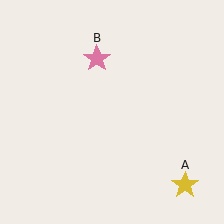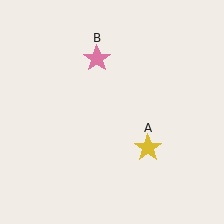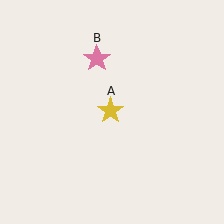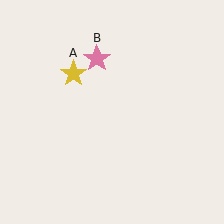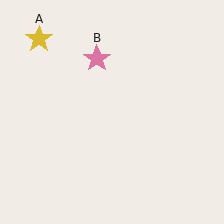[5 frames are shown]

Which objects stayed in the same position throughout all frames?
Pink star (object B) remained stationary.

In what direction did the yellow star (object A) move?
The yellow star (object A) moved up and to the left.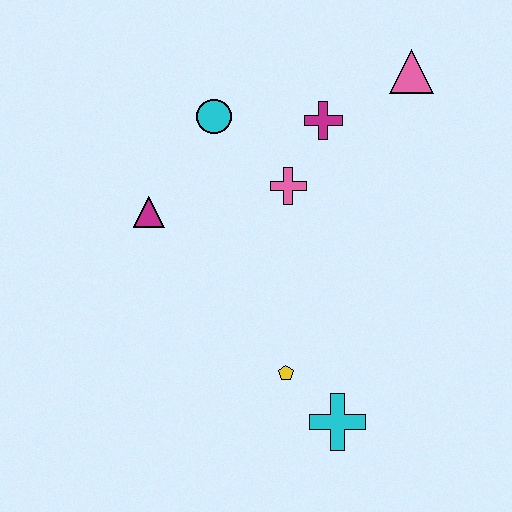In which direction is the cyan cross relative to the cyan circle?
The cyan cross is below the cyan circle.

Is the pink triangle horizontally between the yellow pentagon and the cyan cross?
No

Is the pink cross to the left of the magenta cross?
Yes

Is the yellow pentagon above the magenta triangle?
No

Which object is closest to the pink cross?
The magenta cross is closest to the pink cross.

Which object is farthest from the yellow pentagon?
The pink triangle is farthest from the yellow pentagon.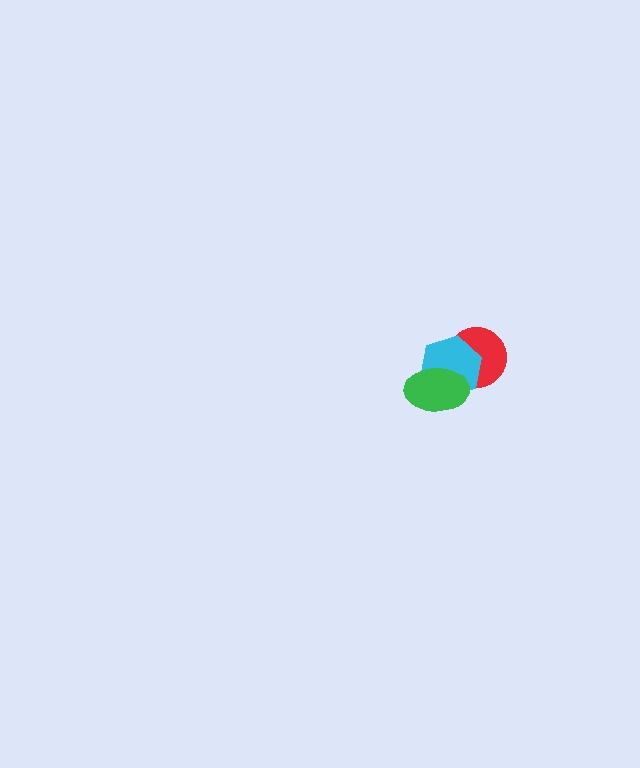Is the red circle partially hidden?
Yes, it is partially covered by another shape.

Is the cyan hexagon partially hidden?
Yes, it is partially covered by another shape.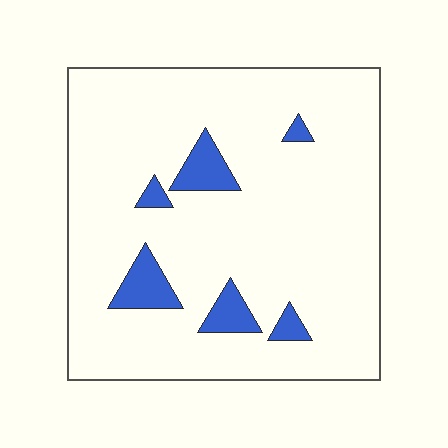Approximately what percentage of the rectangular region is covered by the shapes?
Approximately 10%.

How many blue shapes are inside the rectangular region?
6.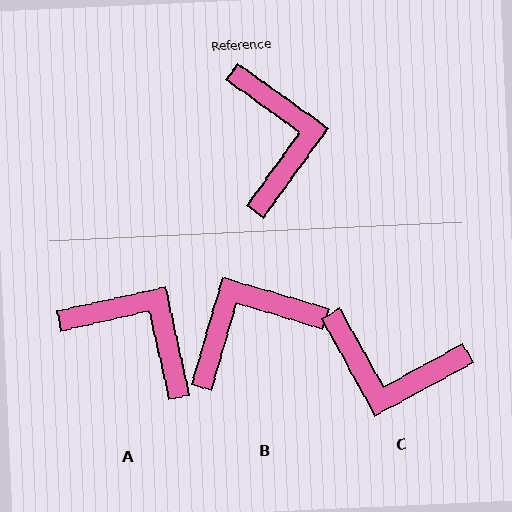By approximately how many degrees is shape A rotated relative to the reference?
Approximately 48 degrees counter-clockwise.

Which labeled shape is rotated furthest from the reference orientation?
C, about 116 degrees away.